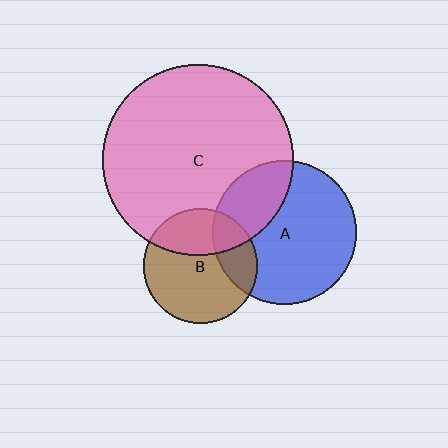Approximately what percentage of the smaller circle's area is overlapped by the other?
Approximately 30%.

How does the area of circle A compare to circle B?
Approximately 1.6 times.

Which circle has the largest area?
Circle C (pink).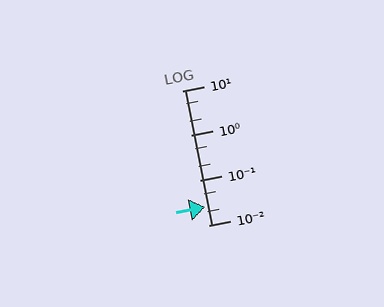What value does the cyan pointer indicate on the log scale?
The pointer indicates approximately 0.025.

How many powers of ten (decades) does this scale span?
The scale spans 3 decades, from 0.01 to 10.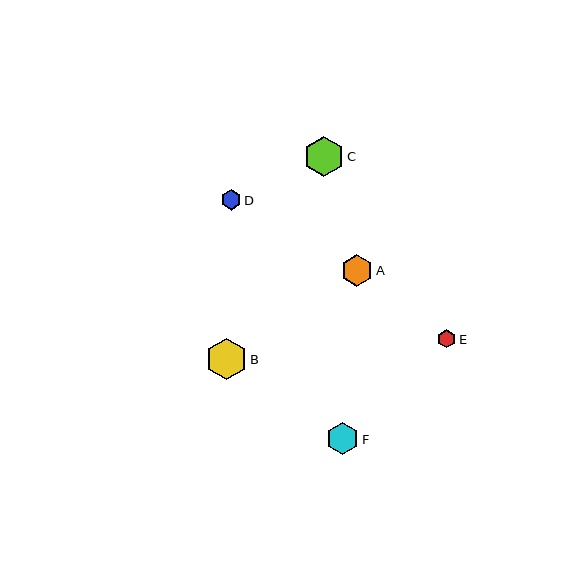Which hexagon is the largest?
Hexagon B is the largest with a size of approximately 41 pixels.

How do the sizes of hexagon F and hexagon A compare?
Hexagon F and hexagon A are approximately the same size.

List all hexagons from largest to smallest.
From largest to smallest: B, C, F, A, D, E.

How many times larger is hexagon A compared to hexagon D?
Hexagon A is approximately 1.5 times the size of hexagon D.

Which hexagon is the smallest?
Hexagon E is the smallest with a size of approximately 18 pixels.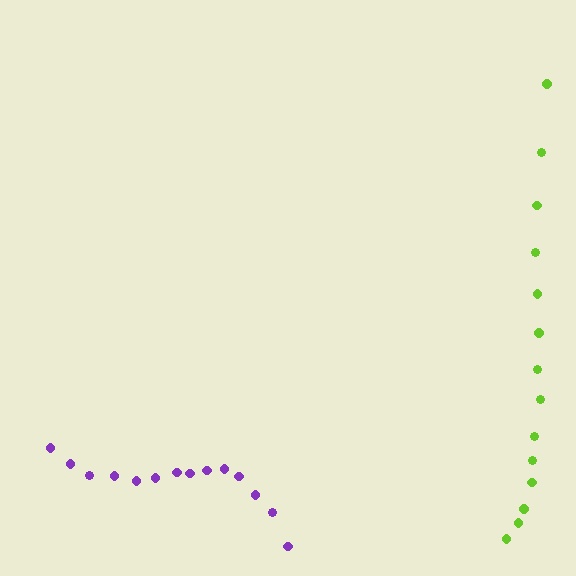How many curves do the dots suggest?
There are 2 distinct paths.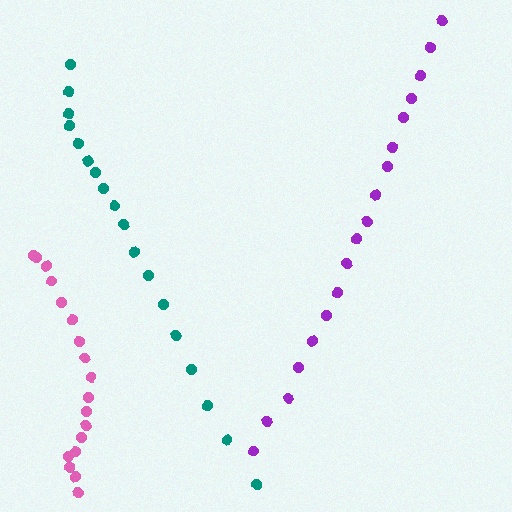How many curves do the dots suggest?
There are 3 distinct paths.